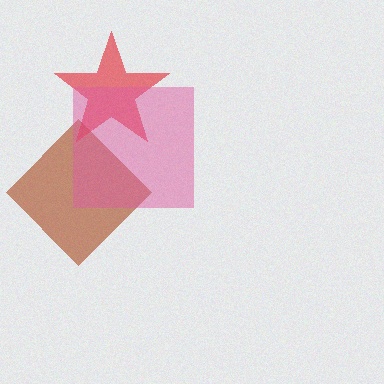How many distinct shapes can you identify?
There are 3 distinct shapes: a brown diamond, a red star, a pink square.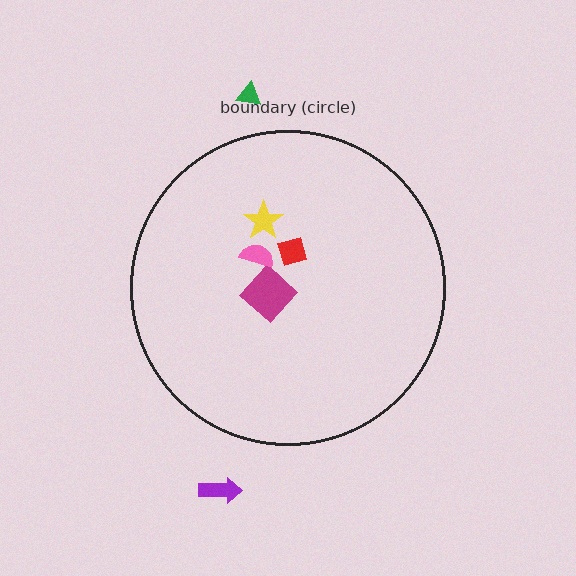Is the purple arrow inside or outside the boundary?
Outside.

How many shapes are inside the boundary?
4 inside, 2 outside.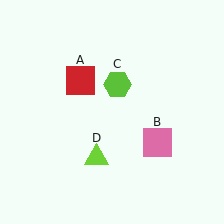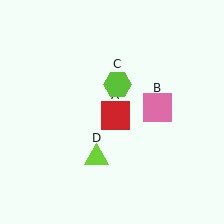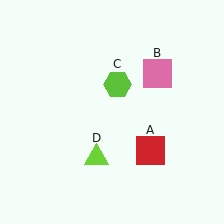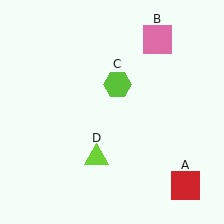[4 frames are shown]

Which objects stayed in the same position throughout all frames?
Lime hexagon (object C) and lime triangle (object D) remained stationary.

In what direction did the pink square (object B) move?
The pink square (object B) moved up.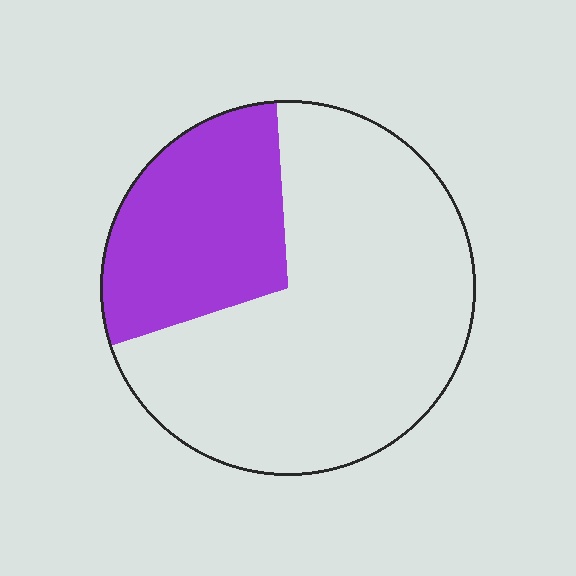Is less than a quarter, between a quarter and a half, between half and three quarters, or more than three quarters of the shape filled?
Between a quarter and a half.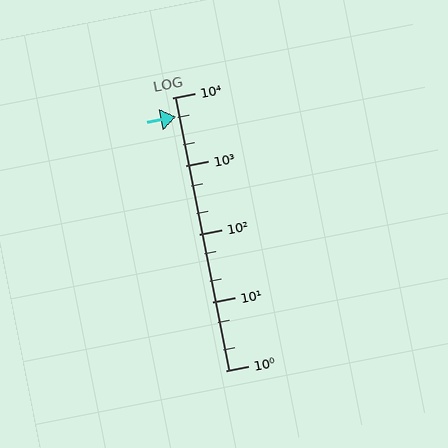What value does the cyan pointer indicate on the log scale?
The pointer indicates approximately 5300.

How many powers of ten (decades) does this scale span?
The scale spans 4 decades, from 1 to 10000.